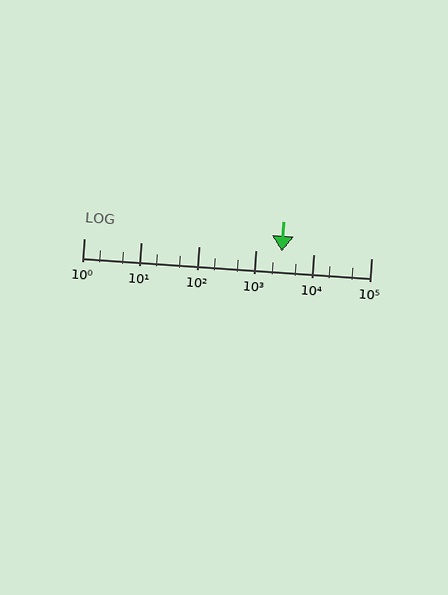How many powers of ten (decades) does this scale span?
The scale spans 5 decades, from 1 to 100000.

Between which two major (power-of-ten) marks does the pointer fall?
The pointer is between 1000 and 10000.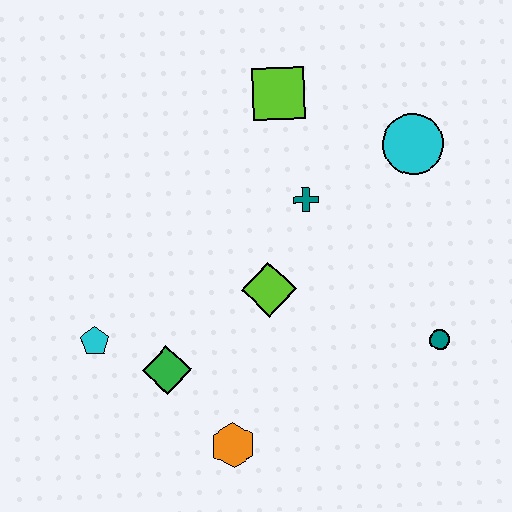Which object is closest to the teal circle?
The lime diamond is closest to the teal circle.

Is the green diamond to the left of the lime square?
Yes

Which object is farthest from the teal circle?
The cyan pentagon is farthest from the teal circle.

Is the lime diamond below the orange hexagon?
No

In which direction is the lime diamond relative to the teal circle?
The lime diamond is to the left of the teal circle.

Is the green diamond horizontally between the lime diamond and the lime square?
No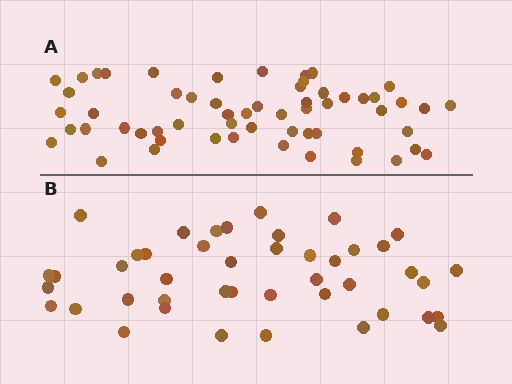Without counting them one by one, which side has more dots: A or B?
Region A (the top region) has more dots.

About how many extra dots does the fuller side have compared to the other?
Region A has approximately 15 more dots than region B.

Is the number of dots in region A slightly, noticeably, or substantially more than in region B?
Region A has noticeably more, but not dramatically so. The ratio is roughly 1.3 to 1.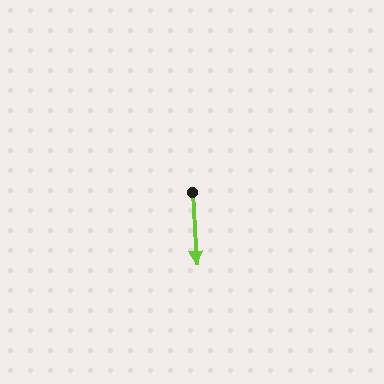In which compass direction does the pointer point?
South.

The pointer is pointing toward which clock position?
Roughly 6 o'clock.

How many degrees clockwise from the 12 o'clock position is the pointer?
Approximately 176 degrees.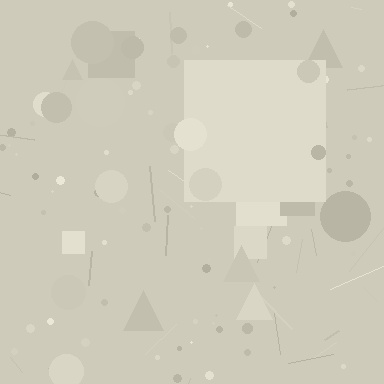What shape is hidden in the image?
A square is hidden in the image.